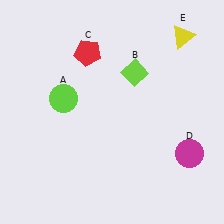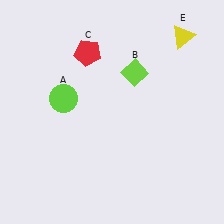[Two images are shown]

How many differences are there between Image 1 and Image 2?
There is 1 difference between the two images.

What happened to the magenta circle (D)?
The magenta circle (D) was removed in Image 2. It was in the bottom-right area of Image 1.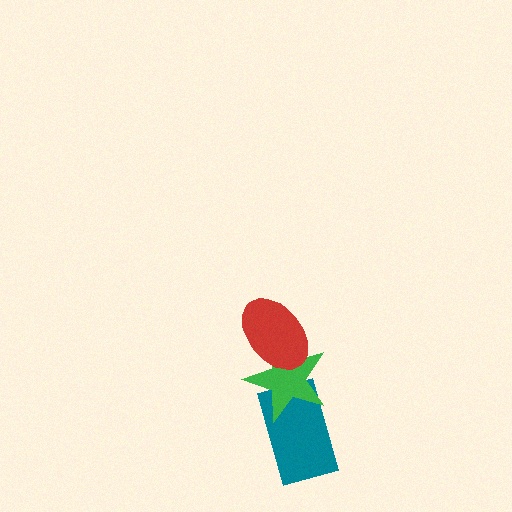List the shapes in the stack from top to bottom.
From top to bottom: the red ellipse, the green star, the teal rectangle.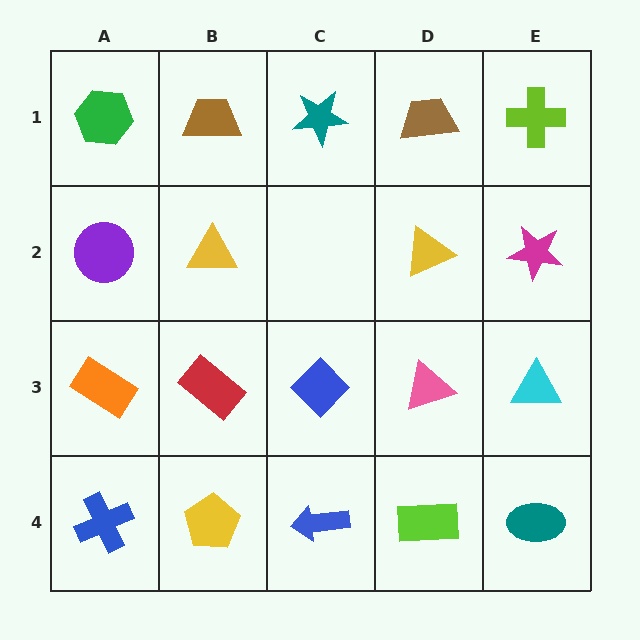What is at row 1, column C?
A teal star.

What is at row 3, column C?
A blue diamond.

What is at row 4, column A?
A blue cross.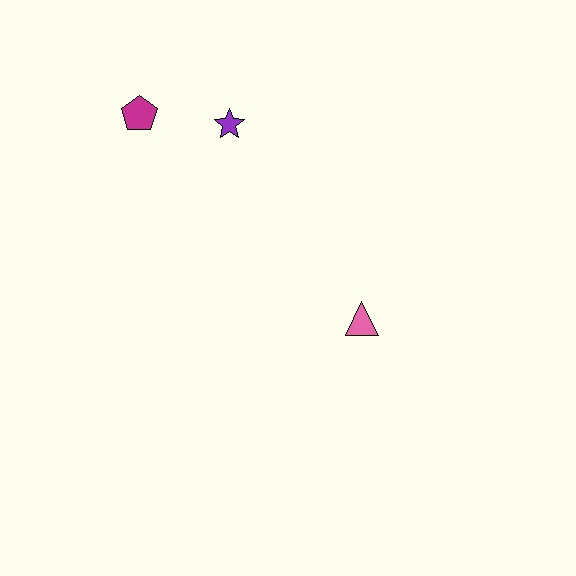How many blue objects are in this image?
There are no blue objects.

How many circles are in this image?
There are no circles.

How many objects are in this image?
There are 3 objects.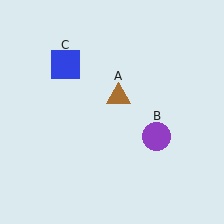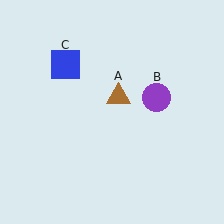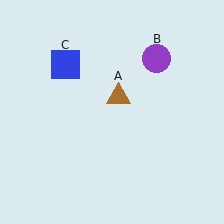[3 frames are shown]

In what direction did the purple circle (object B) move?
The purple circle (object B) moved up.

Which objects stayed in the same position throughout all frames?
Brown triangle (object A) and blue square (object C) remained stationary.